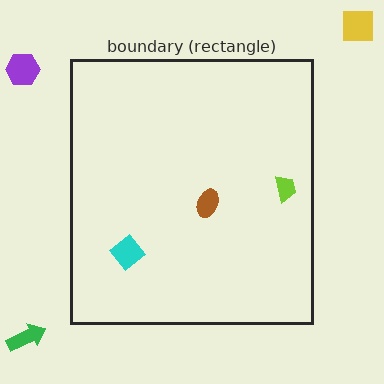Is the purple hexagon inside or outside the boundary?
Outside.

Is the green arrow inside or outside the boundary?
Outside.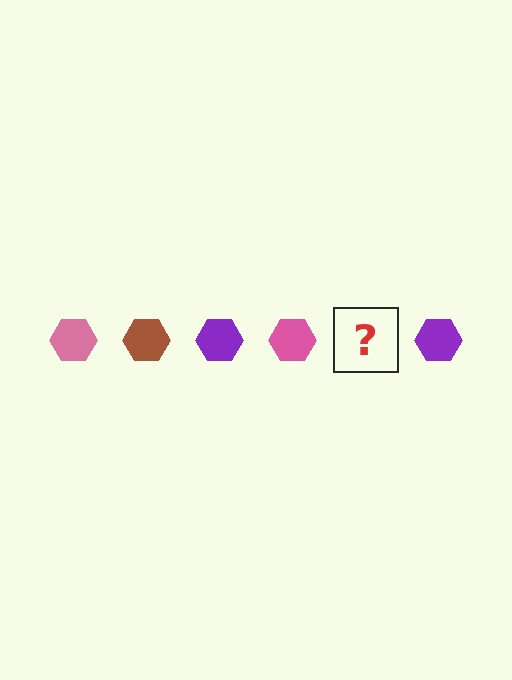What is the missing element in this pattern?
The missing element is a brown hexagon.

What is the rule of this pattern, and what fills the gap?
The rule is that the pattern cycles through pink, brown, purple hexagons. The gap should be filled with a brown hexagon.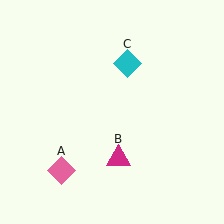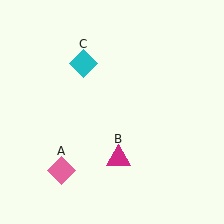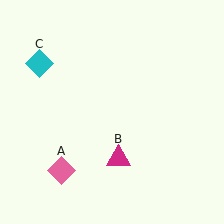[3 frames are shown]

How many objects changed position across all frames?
1 object changed position: cyan diamond (object C).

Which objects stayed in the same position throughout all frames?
Pink diamond (object A) and magenta triangle (object B) remained stationary.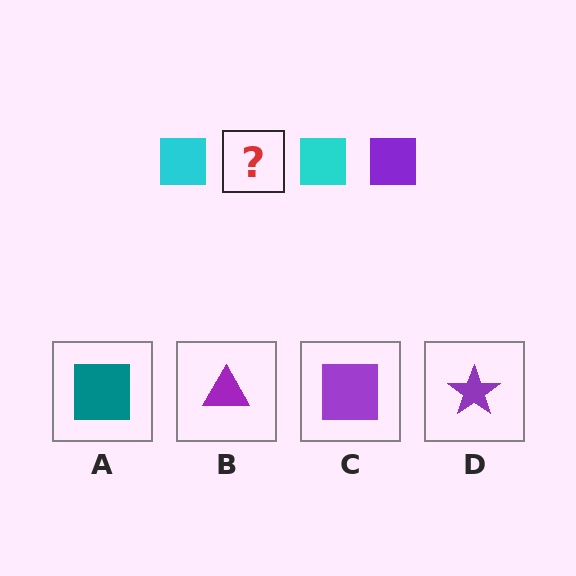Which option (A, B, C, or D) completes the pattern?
C.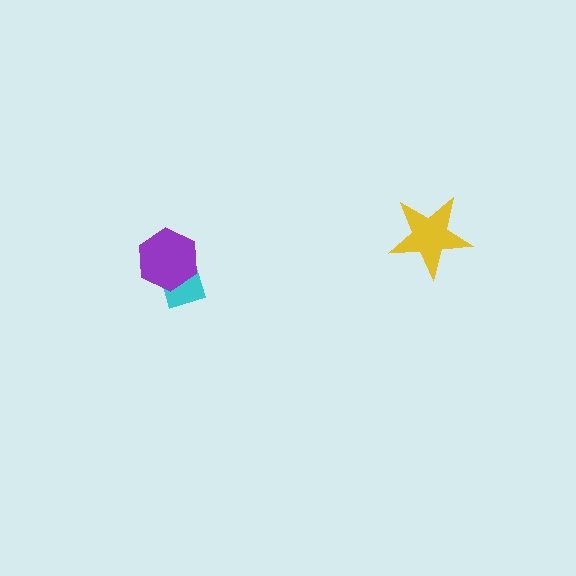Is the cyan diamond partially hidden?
Yes, it is partially covered by another shape.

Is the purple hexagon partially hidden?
No, no other shape covers it.